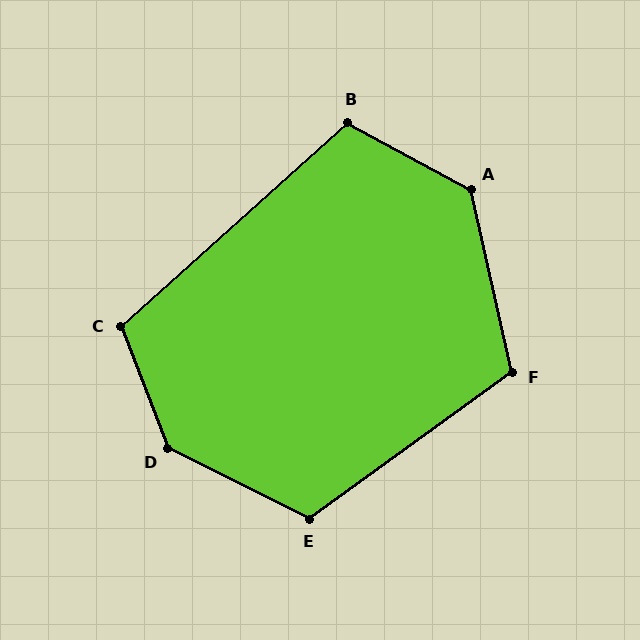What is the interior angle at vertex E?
Approximately 118 degrees (obtuse).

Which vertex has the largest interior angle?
D, at approximately 137 degrees.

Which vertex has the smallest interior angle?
B, at approximately 109 degrees.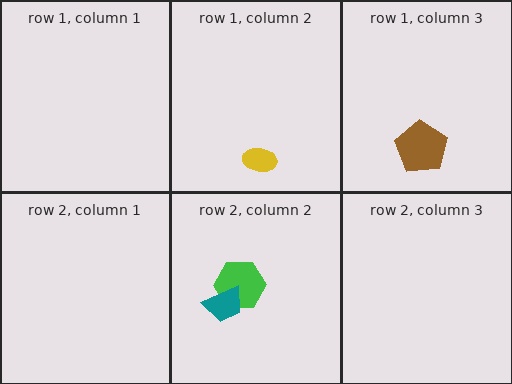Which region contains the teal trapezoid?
The row 2, column 2 region.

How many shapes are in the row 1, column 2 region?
1.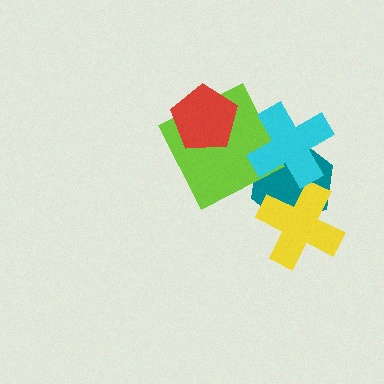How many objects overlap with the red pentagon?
1 object overlaps with the red pentagon.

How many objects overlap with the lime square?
3 objects overlap with the lime square.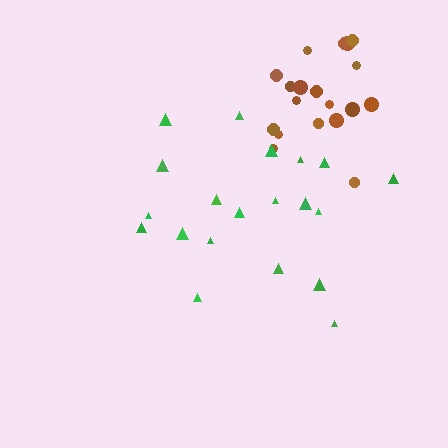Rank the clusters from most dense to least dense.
brown, green.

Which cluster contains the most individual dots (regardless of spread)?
Green (20).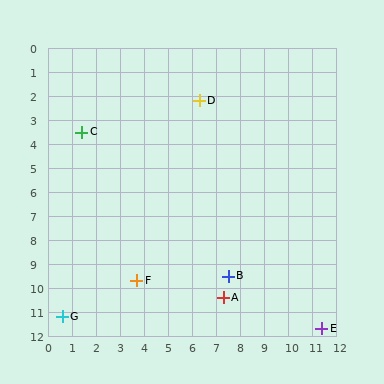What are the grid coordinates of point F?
Point F is at approximately (3.7, 9.7).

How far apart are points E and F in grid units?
Points E and F are about 8.0 grid units apart.